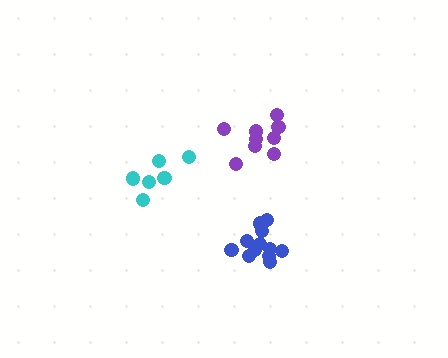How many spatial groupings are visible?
There are 3 spatial groupings.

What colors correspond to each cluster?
The clusters are colored: purple, cyan, blue.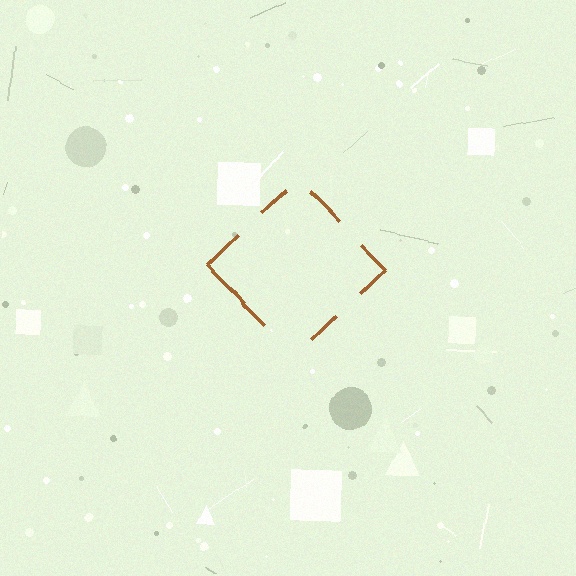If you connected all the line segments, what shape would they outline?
They would outline a diamond.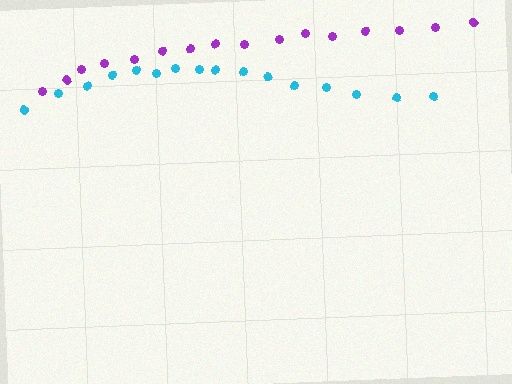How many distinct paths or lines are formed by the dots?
There are 2 distinct paths.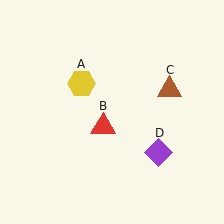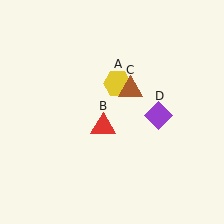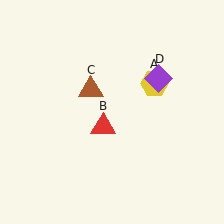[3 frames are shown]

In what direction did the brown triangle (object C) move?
The brown triangle (object C) moved left.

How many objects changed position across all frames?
3 objects changed position: yellow hexagon (object A), brown triangle (object C), purple diamond (object D).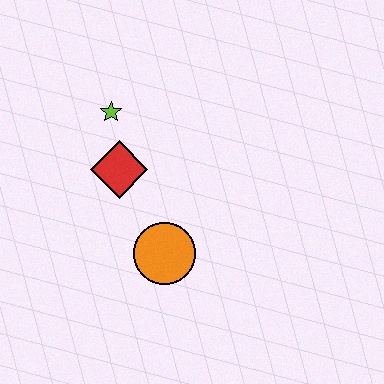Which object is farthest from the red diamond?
The orange circle is farthest from the red diamond.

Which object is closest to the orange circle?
The red diamond is closest to the orange circle.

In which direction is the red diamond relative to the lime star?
The red diamond is below the lime star.